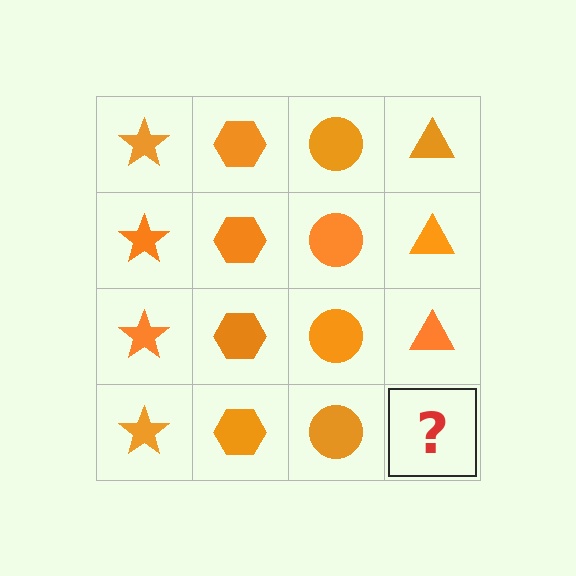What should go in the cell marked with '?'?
The missing cell should contain an orange triangle.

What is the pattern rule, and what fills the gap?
The rule is that each column has a consistent shape. The gap should be filled with an orange triangle.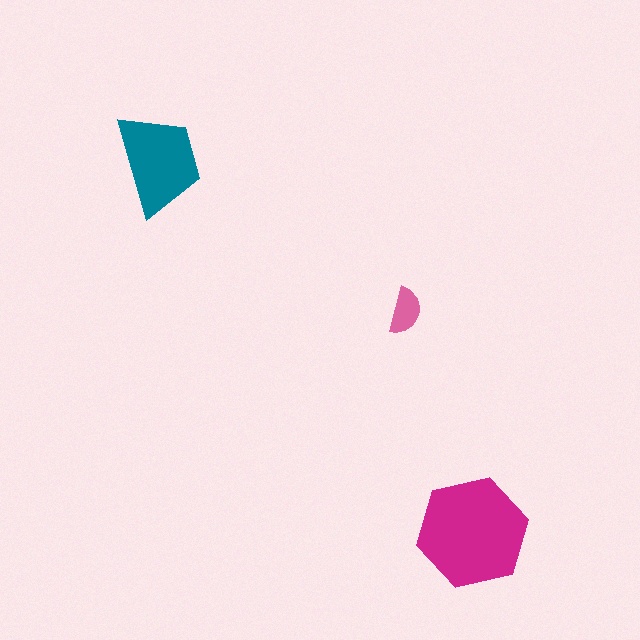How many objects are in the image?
There are 3 objects in the image.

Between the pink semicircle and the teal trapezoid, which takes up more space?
The teal trapezoid.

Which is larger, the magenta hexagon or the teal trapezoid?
The magenta hexagon.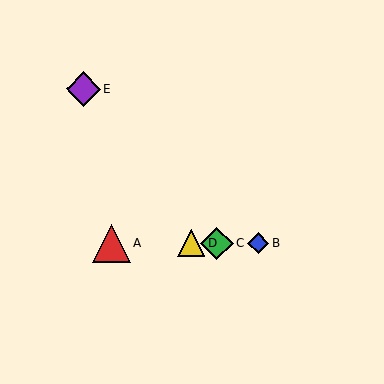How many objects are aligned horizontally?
4 objects (A, B, C, D) are aligned horizontally.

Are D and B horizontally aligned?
Yes, both are at y≈243.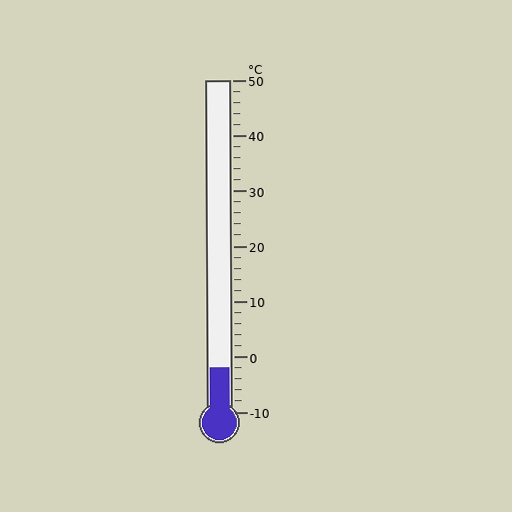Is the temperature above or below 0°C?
The temperature is below 0°C.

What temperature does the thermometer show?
The thermometer shows approximately -2°C.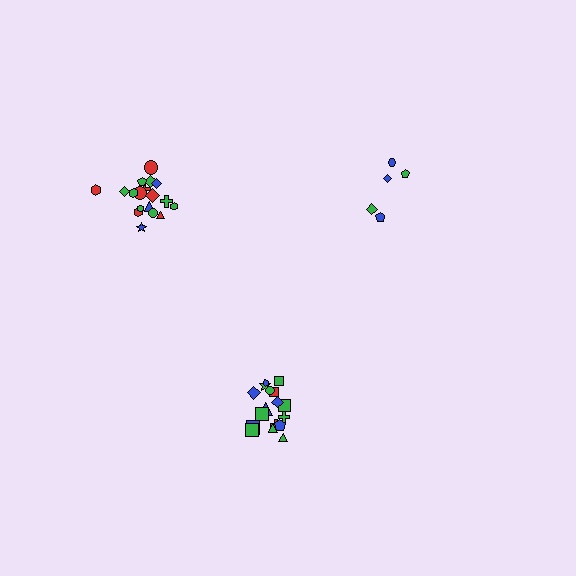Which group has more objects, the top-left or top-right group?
The top-left group.